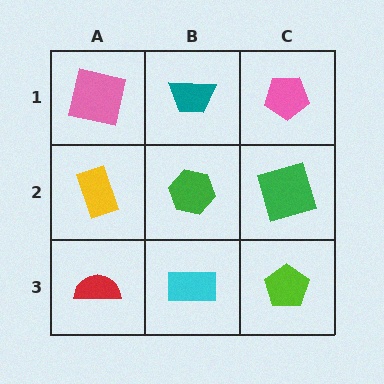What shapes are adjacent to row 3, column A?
A yellow rectangle (row 2, column A), a cyan rectangle (row 3, column B).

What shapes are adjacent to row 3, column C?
A green square (row 2, column C), a cyan rectangle (row 3, column B).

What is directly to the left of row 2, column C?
A green hexagon.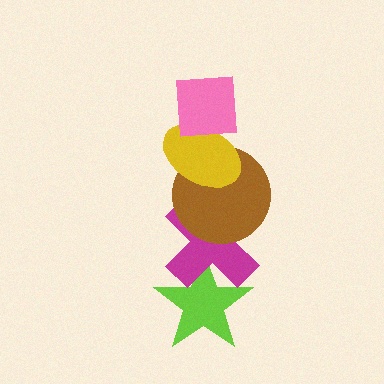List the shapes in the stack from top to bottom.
From top to bottom: the pink square, the yellow ellipse, the brown circle, the magenta cross, the lime star.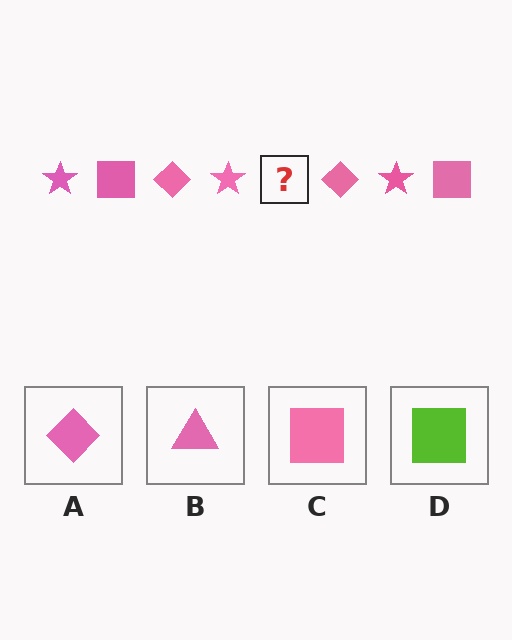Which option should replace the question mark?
Option C.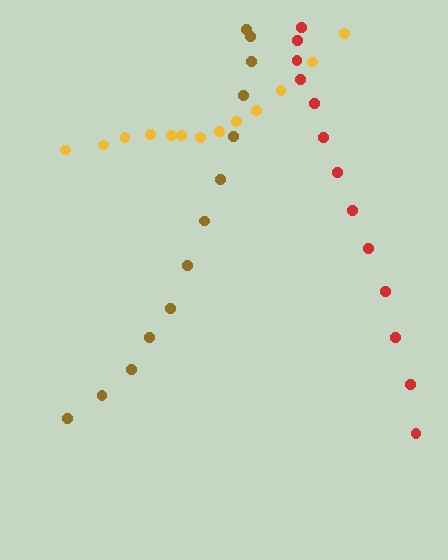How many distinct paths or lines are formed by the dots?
There are 3 distinct paths.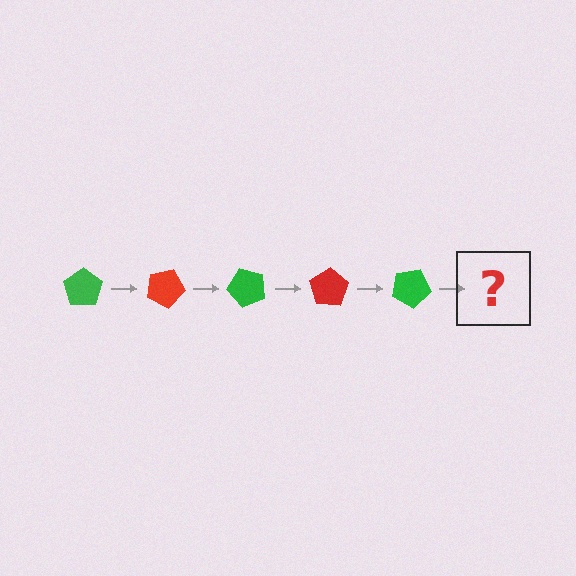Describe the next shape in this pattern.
It should be a red pentagon, rotated 125 degrees from the start.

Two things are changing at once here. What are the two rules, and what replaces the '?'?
The two rules are that it rotates 25 degrees each step and the color cycles through green and red. The '?' should be a red pentagon, rotated 125 degrees from the start.